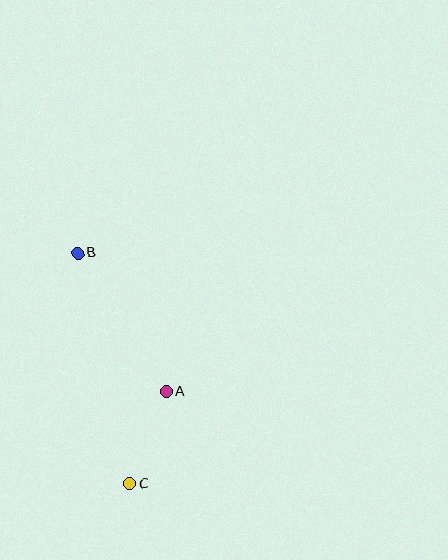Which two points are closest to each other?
Points A and C are closest to each other.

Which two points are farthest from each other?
Points B and C are farthest from each other.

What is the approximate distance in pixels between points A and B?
The distance between A and B is approximately 165 pixels.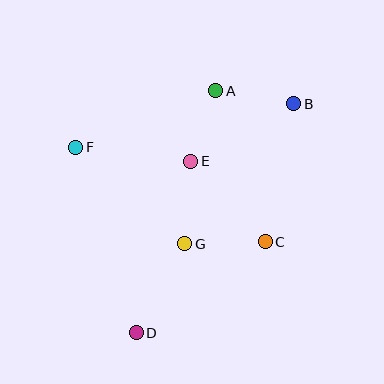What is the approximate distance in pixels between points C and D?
The distance between C and D is approximately 158 pixels.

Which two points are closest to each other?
Points A and E are closest to each other.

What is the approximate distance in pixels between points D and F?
The distance between D and F is approximately 195 pixels.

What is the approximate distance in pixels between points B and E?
The distance between B and E is approximately 118 pixels.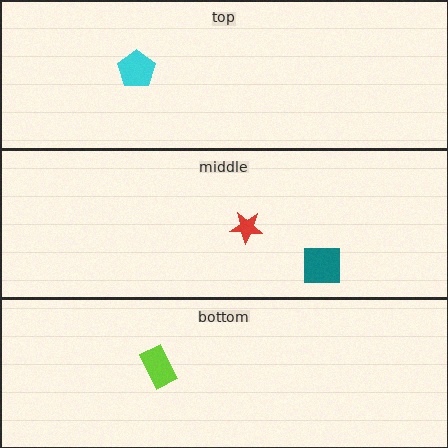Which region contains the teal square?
The middle region.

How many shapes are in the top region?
1.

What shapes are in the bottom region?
The lime rectangle.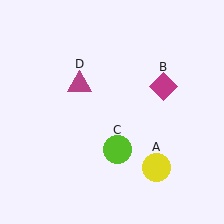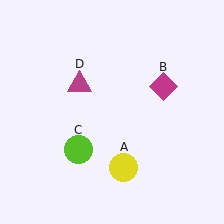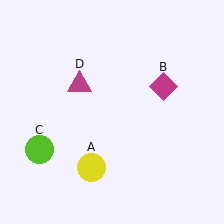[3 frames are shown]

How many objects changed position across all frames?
2 objects changed position: yellow circle (object A), lime circle (object C).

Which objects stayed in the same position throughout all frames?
Magenta diamond (object B) and magenta triangle (object D) remained stationary.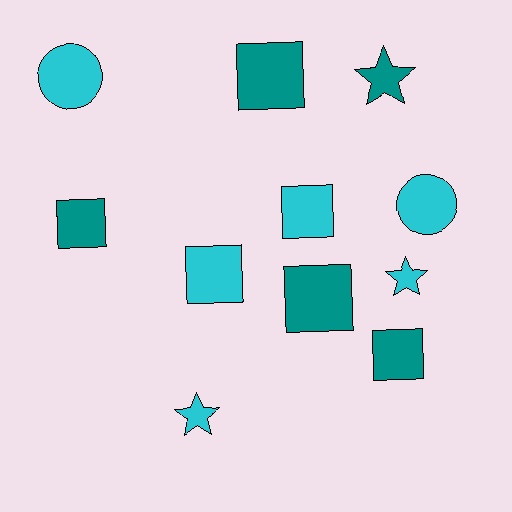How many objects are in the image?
There are 11 objects.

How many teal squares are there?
There are 4 teal squares.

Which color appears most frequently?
Cyan, with 6 objects.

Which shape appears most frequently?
Square, with 6 objects.